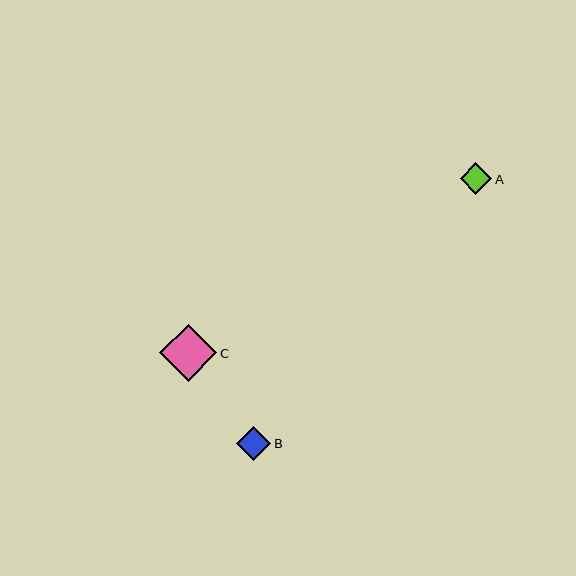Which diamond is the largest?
Diamond C is the largest with a size of approximately 57 pixels.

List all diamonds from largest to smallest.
From largest to smallest: C, B, A.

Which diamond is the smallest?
Diamond A is the smallest with a size of approximately 32 pixels.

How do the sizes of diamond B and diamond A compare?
Diamond B and diamond A are approximately the same size.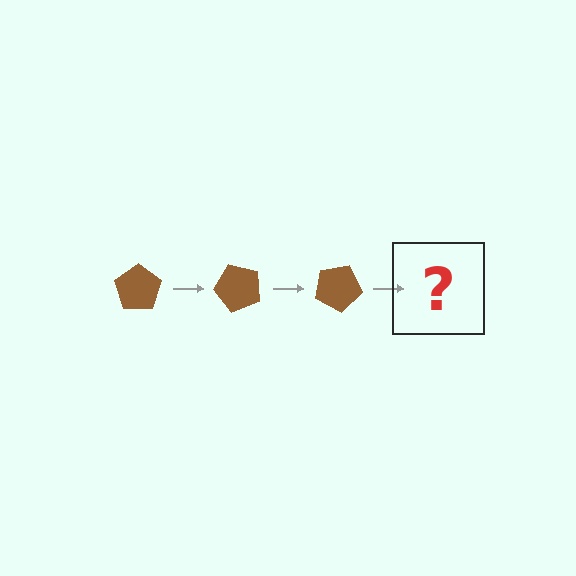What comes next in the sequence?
The next element should be a brown pentagon rotated 150 degrees.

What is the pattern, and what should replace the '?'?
The pattern is that the pentagon rotates 50 degrees each step. The '?' should be a brown pentagon rotated 150 degrees.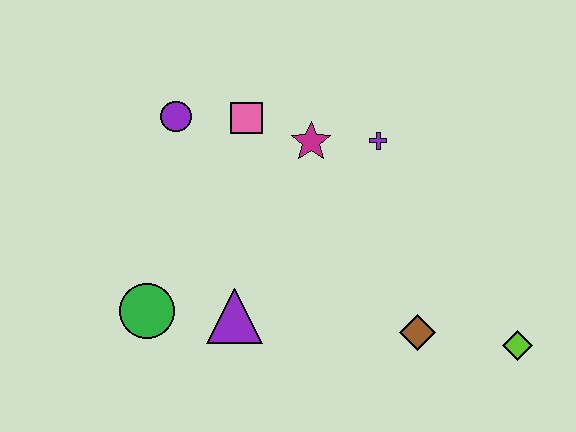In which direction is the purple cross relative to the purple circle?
The purple cross is to the right of the purple circle.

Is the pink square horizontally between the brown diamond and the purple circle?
Yes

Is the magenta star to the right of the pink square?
Yes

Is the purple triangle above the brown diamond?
Yes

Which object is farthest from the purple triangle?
The lime diamond is farthest from the purple triangle.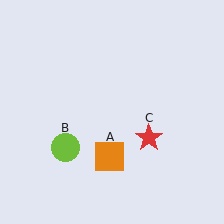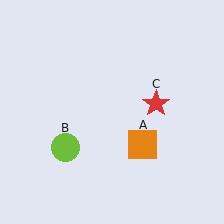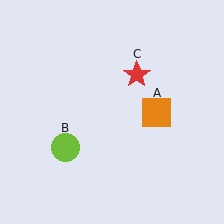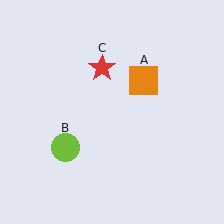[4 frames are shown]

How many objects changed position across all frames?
2 objects changed position: orange square (object A), red star (object C).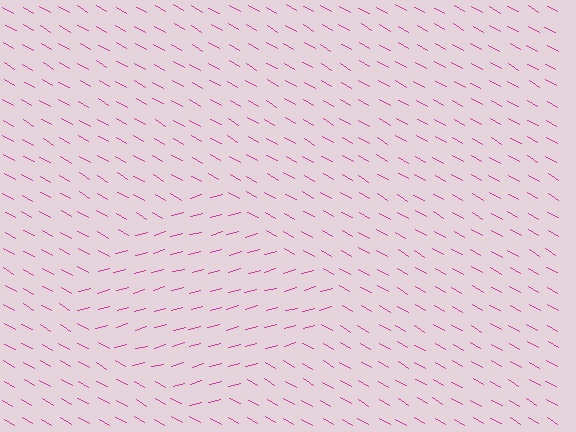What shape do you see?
I see a diamond.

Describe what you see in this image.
The image is filled with small magenta line segments. A diamond region in the image has lines oriented differently from the surrounding lines, creating a visible texture boundary.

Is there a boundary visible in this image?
Yes, there is a texture boundary formed by a change in line orientation.